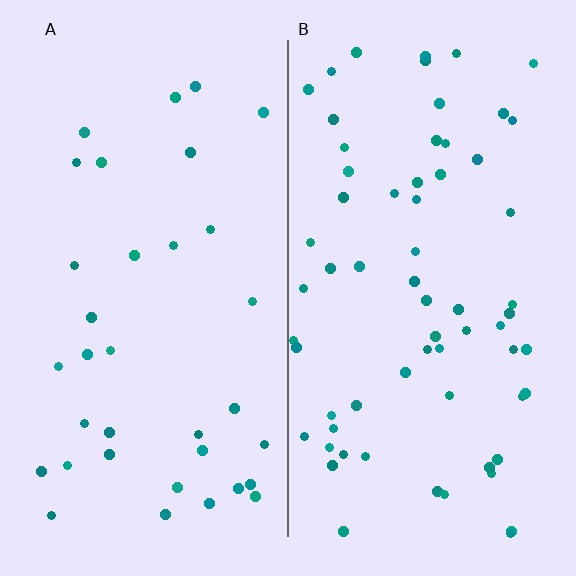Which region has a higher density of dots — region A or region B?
B (the right).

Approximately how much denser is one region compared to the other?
Approximately 1.9× — region B over region A.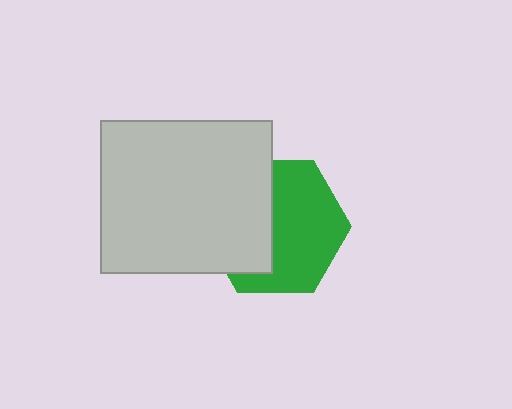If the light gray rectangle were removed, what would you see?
You would see the complete green hexagon.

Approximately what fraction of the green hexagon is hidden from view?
Roughly 43% of the green hexagon is hidden behind the light gray rectangle.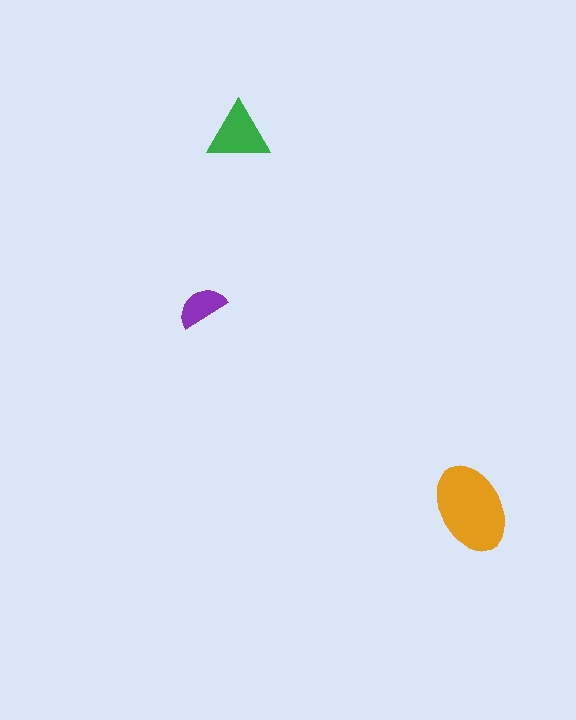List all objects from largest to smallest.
The orange ellipse, the green triangle, the purple semicircle.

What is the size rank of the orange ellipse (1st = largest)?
1st.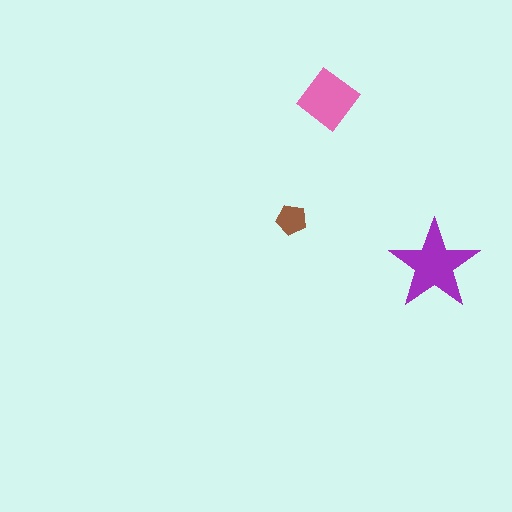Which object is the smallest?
The brown pentagon.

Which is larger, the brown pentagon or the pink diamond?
The pink diamond.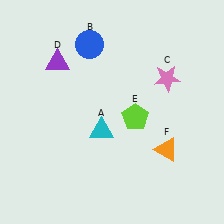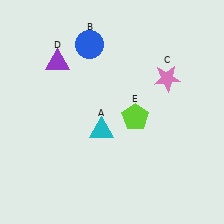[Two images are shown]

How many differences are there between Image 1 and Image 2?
There is 1 difference between the two images.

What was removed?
The orange triangle (F) was removed in Image 2.